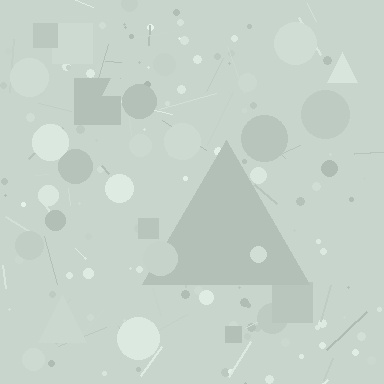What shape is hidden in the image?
A triangle is hidden in the image.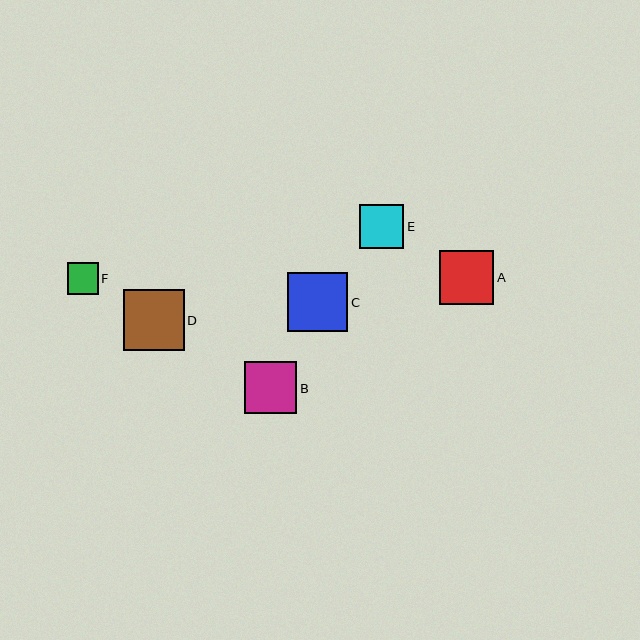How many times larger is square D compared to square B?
Square D is approximately 1.2 times the size of square B.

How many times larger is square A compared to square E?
Square A is approximately 1.2 times the size of square E.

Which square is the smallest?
Square F is the smallest with a size of approximately 31 pixels.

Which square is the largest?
Square D is the largest with a size of approximately 61 pixels.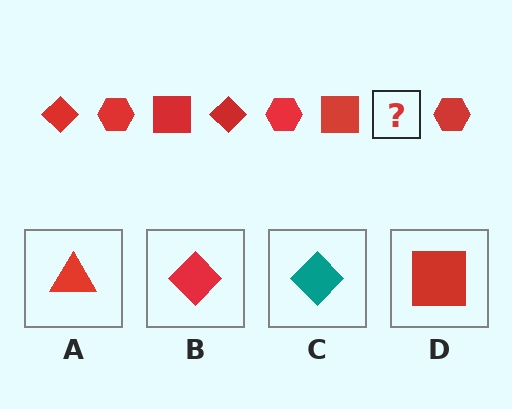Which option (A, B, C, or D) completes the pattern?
B.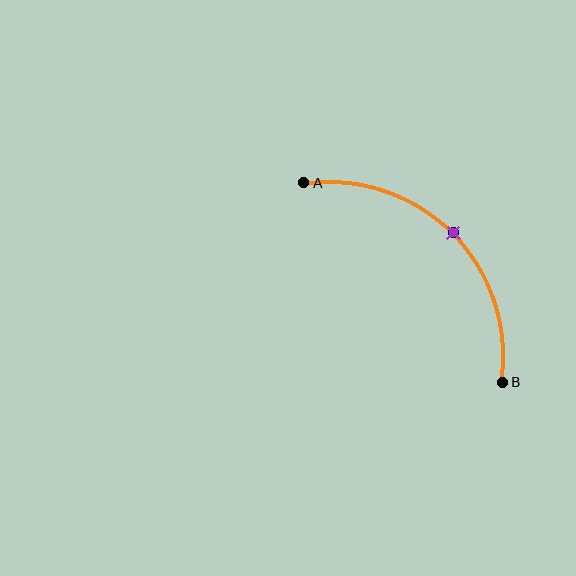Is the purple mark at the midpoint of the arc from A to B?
Yes. The purple mark lies on the arc at equal arc-length from both A and B — it is the arc midpoint.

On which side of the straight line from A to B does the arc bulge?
The arc bulges above and to the right of the straight line connecting A and B.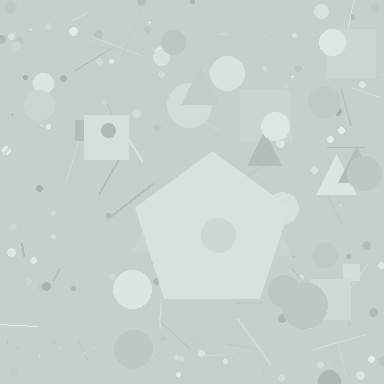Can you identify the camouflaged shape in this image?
The camouflaged shape is a pentagon.